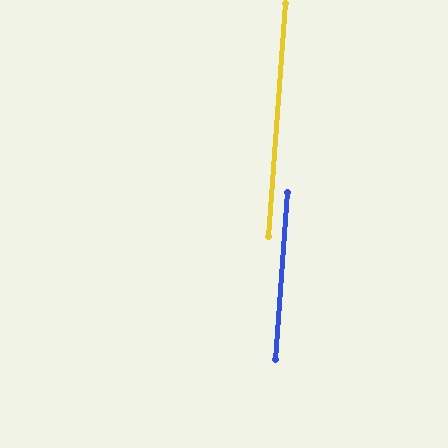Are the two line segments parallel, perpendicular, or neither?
Parallel — their directions differ by only 0.1°.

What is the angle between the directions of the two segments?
Approximately 0 degrees.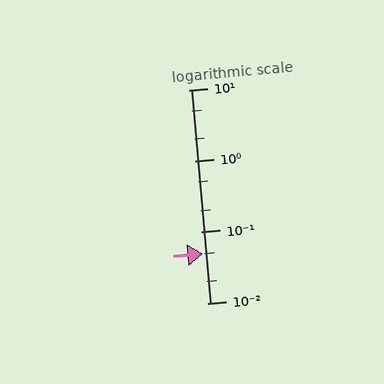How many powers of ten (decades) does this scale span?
The scale spans 3 decades, from 0.01 to 10.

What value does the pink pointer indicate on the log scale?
The pointer indicates approximately 0.05.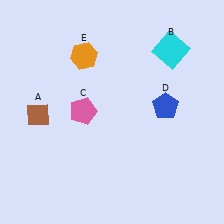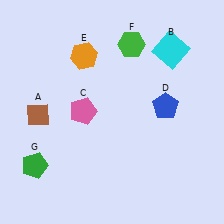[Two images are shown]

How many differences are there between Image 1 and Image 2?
There are 2 differences between the two images.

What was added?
A green hexagon (F), a green pentagon (G) were added in Image 2.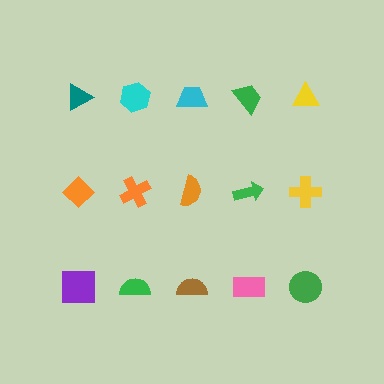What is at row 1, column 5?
A yellow triangle.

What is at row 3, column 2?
A green semicircle.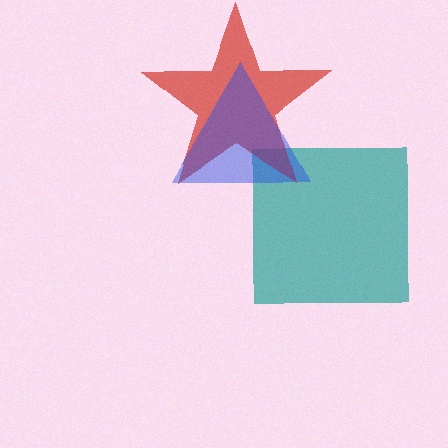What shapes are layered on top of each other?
The layered shapes are: a teal square, a red star, a blue triangle.